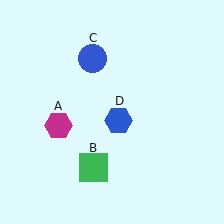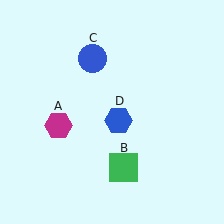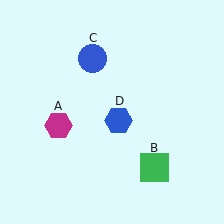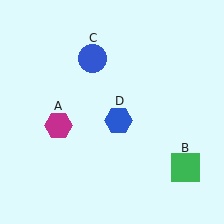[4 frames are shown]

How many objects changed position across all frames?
1 object changed position: green square (object B).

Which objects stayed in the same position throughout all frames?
Magenta hexagon (object A) and blue circle (object C) and blue hexagon (object D) remained stationary.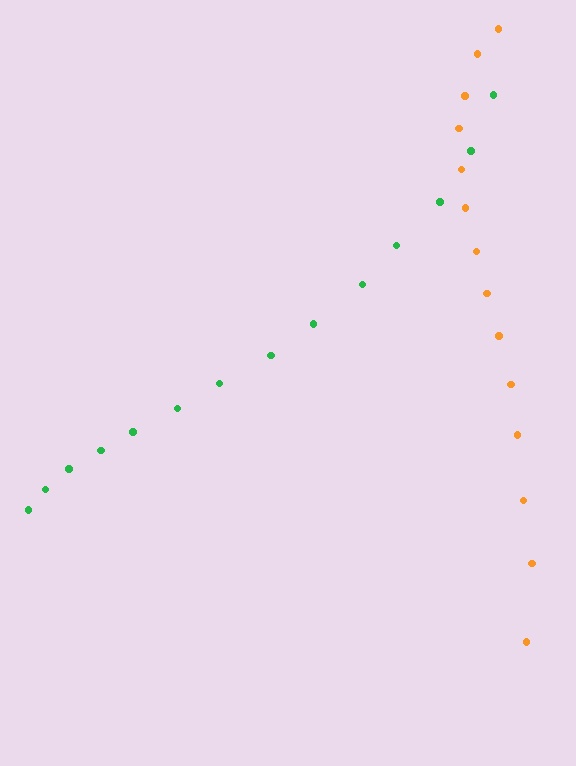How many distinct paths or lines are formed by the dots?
There are 2 distinct paths.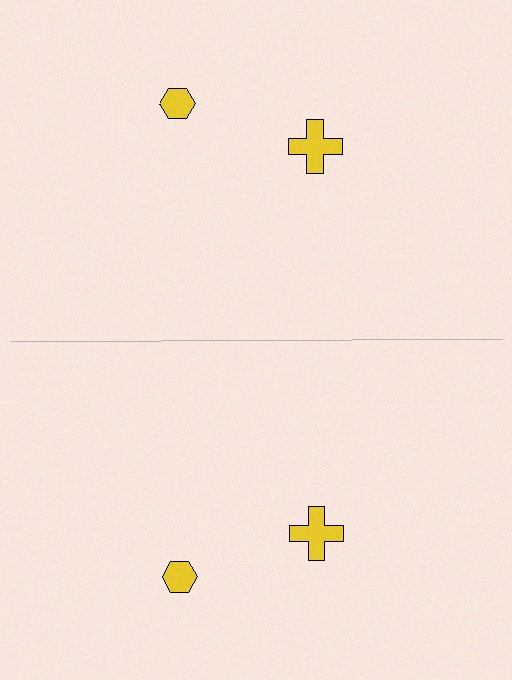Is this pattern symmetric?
Yes, this pattern has bilateral (reflection) symmetry.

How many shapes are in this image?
There are 4 shapes in this image.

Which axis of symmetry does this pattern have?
The pattern has a horizontal axis of symmetry running through the center of the image.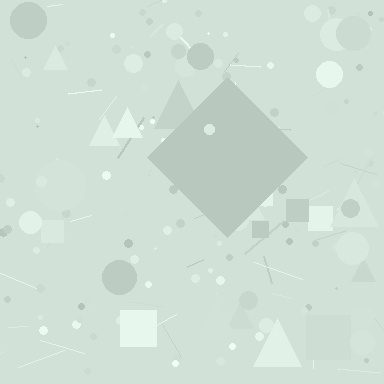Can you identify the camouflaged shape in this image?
The camouflaged shape is a diamond.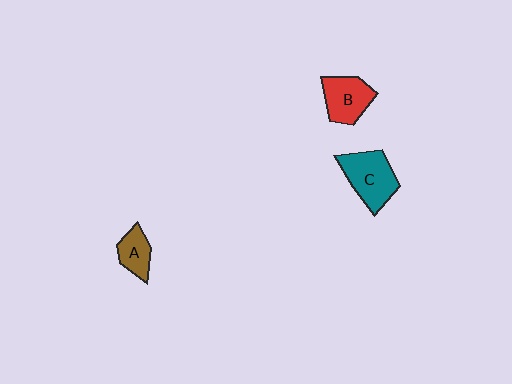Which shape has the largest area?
Shape C (teal).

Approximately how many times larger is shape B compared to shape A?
Approximately 1.5 times.